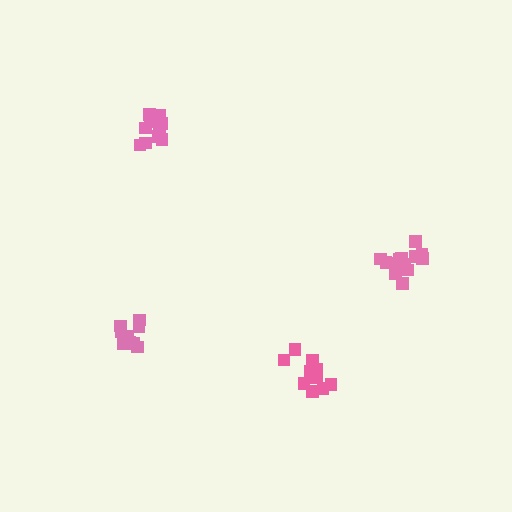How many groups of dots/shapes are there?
There are 4 groups.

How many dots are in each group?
Group 1: 15 dots, Group 2: 9 dots, Group 3: 11 dots, Group 4: 13 dots (48 total).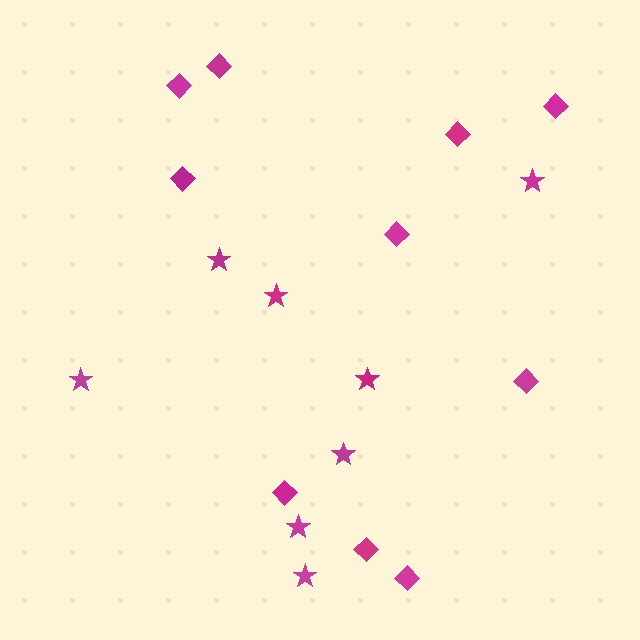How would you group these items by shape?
There are 2 groups: one group of diamonds (10) and one group of stars (8).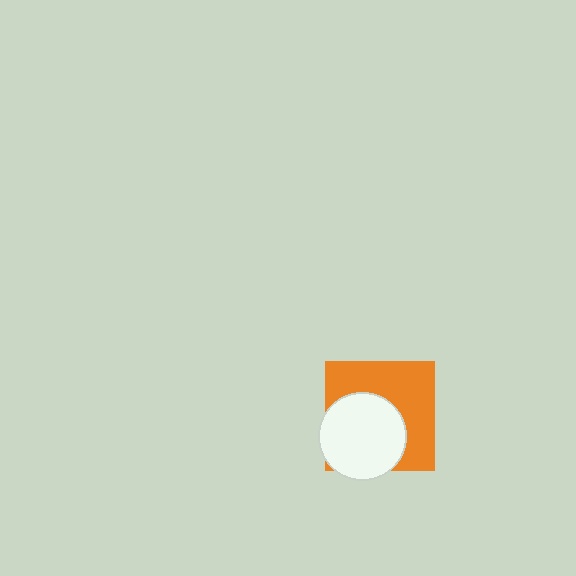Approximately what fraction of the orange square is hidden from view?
Roughly 46% of the orange square is hidden behind the white circle.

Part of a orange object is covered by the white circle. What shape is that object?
It is a square.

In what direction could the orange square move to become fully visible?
The orange square could move toward the upper-right. That would shift it out from behind the white circle entirely.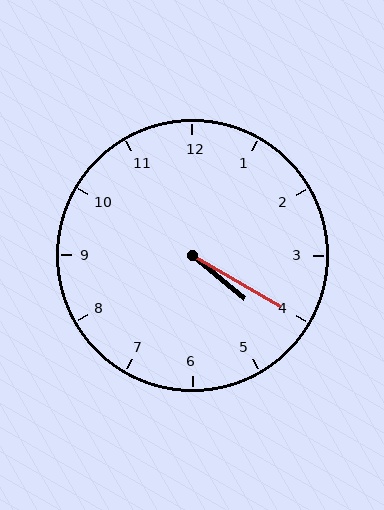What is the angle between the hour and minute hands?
Approximately 10 degrees.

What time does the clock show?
4:20.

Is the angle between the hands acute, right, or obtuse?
It is acute.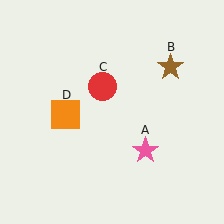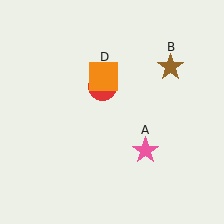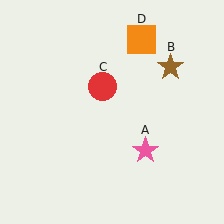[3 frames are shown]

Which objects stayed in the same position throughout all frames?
Pink star (object A) and brown star (object B) and red circle (object C) remained stationary.